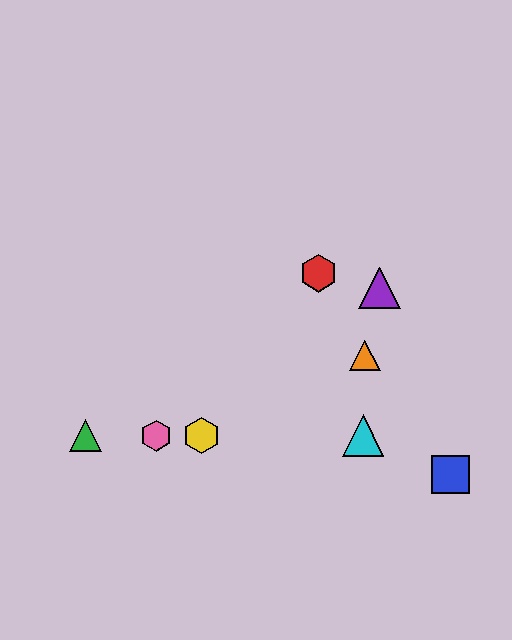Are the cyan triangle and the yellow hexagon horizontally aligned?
Yes, both are at y≈436.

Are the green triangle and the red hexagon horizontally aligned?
No, the green triangle is at y≈436 and the red hexagon is at y≈273.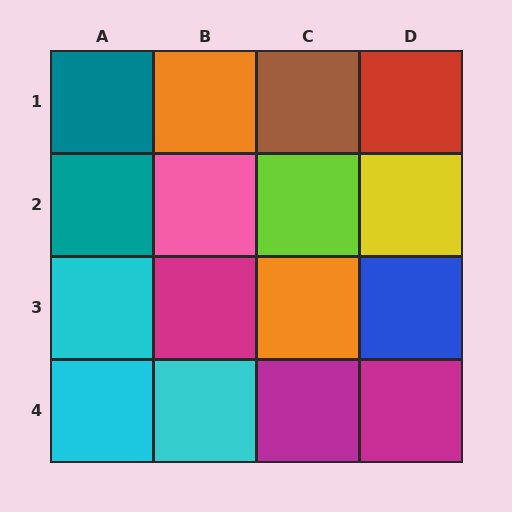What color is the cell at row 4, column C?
Magenta.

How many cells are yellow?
1 cell is yellow.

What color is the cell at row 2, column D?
Yellow.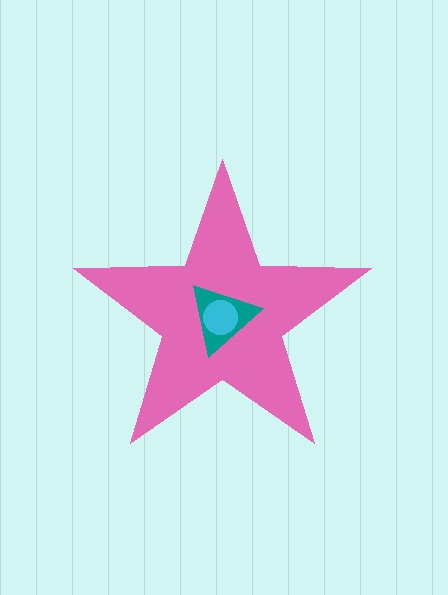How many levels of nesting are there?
3.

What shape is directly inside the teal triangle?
The cyan circle.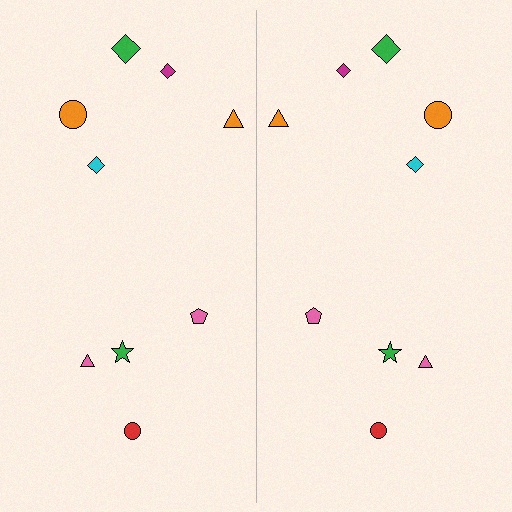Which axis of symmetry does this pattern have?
The pattern has a vertical axis of symmetry running through the center of the image.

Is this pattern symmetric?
Yes, this pattern has bilateral (reflection) symmetry.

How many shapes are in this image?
There are 18 shapes in this image.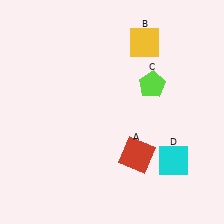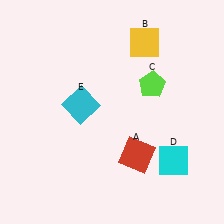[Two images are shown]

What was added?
A cyan square (E) was added in Image 2.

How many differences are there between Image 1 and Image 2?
There is 1 difference between the two images.